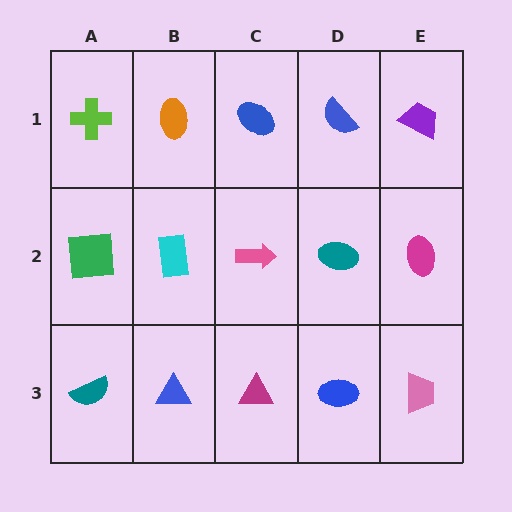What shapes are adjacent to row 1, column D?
A teal ellipse (row 2, column D), a blue ellipse (row 1, column C), a purple trapezoid (row 1, column E).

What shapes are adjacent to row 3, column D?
A teal ellipse (row 2, column D), a magenta triangle (row 3, column C), a pink trapezoid (row 3, column E).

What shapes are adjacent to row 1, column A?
A green square (row 2, column A), an orange ellipse (row 1, column B).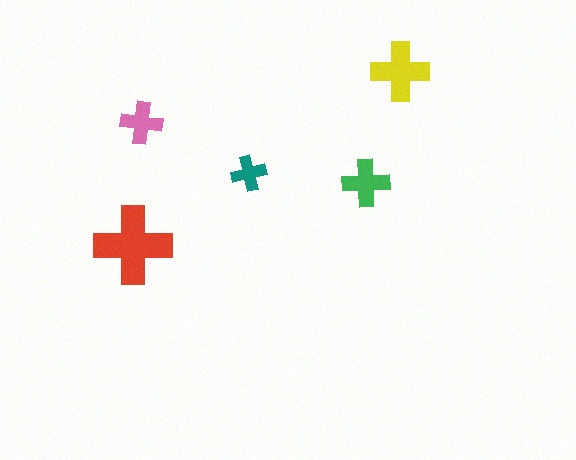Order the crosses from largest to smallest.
the red one, the yellow one, the green one, the pink one, the teal one.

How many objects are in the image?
There are 5 objects in the image.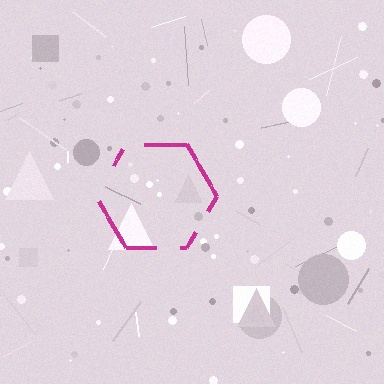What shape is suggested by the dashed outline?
The dashed outline suggests a hexagon.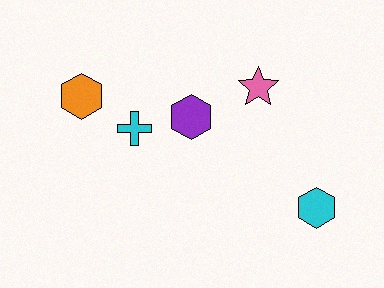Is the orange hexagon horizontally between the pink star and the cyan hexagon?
No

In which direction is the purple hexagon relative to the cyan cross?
The purple hexagon is to the right of the cyan cross.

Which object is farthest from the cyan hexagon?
The orange hexagon is farthest from the cyan hexagon.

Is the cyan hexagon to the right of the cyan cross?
Yes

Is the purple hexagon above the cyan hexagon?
Yes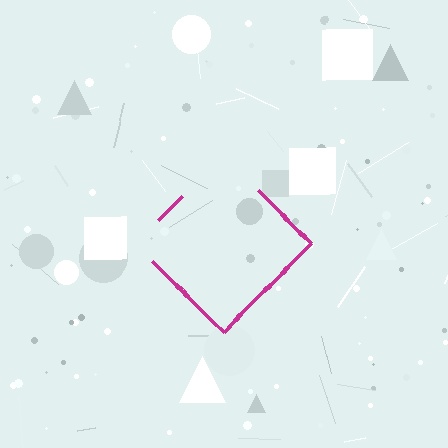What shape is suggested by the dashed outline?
The dashed outline suggests a diamond.